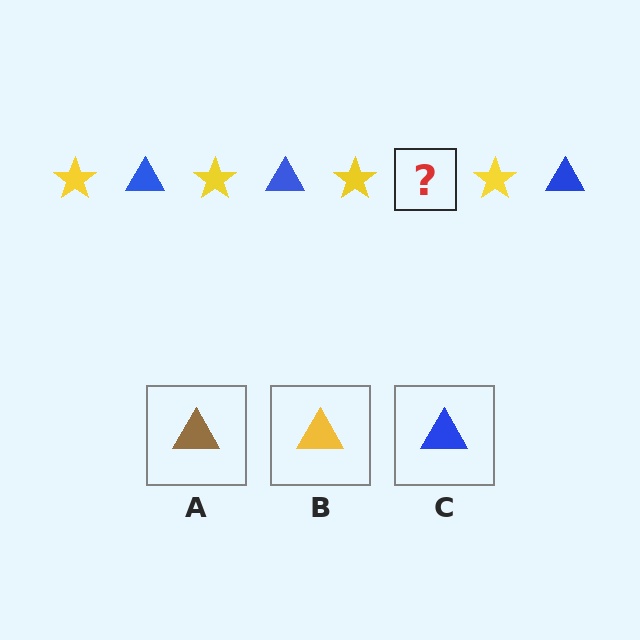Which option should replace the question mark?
Option C.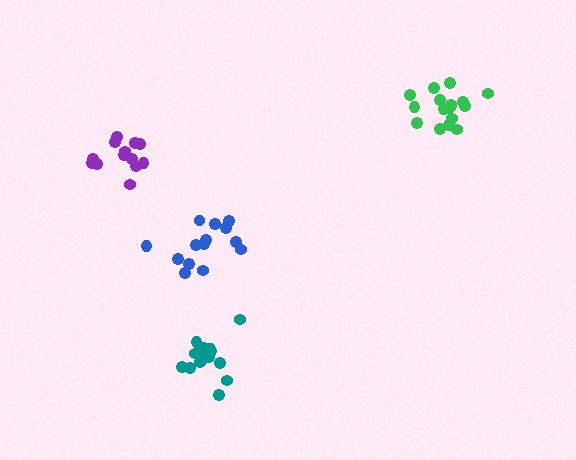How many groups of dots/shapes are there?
There are 4 groups.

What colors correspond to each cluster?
The clusters are colored: green, purple, teal, blue.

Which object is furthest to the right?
The green cluster is rightmost.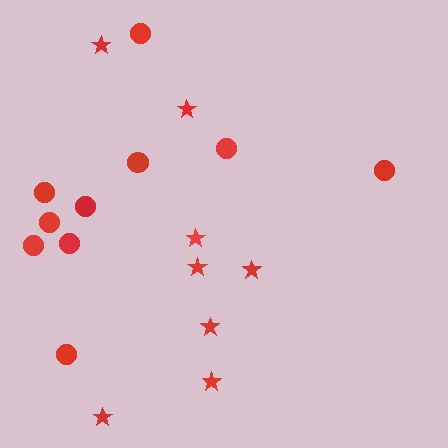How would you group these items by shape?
There are 2 groups: one group of stars (8) and one group of circles (10).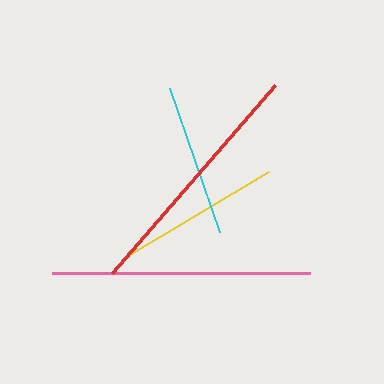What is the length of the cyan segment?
The cyan segment is approximately 152 pixels long.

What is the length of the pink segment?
The pink segment is approximately 258 pixels long.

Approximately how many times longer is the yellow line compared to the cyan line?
The yellow line is approximately 1.1 times the length of the cyan line.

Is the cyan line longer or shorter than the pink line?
The pink line is longer than the cyan line.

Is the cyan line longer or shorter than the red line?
The red line is longer than the cyan line.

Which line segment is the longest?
The pink line is the longest at approximately 258 pixels.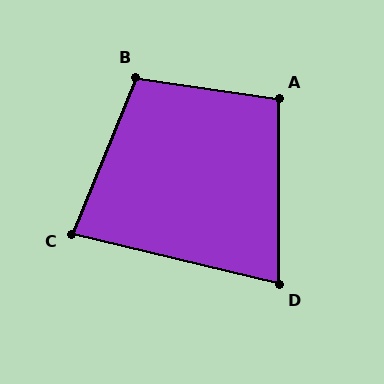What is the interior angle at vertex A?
Approximately 98 degrees (obtuse).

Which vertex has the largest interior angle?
B, at approximately 104 degrees.